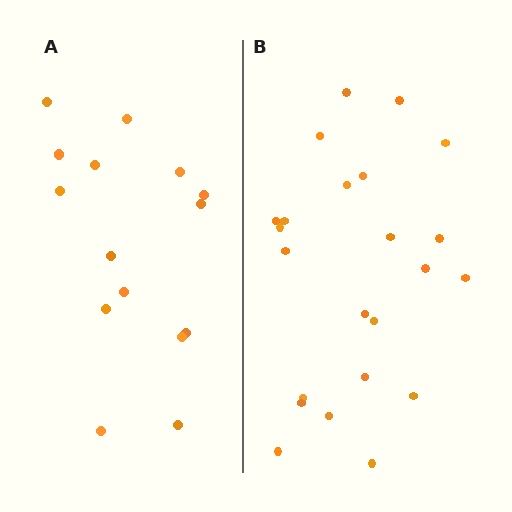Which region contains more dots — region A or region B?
Region B (the right region) has more dots.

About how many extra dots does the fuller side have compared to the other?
Region B has roughly 8 or so more dots than region A.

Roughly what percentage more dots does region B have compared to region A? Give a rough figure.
About 55% more.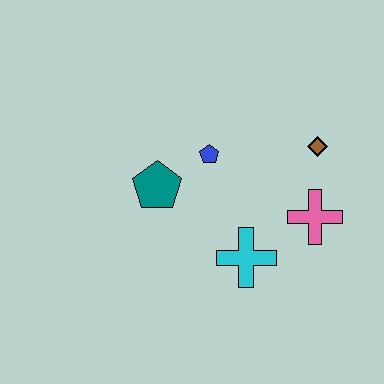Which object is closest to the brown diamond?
The pink cross is closest to the brown diamond.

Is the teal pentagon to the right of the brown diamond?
No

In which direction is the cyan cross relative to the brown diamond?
The cyan cross is below the brown diamond.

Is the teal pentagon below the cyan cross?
No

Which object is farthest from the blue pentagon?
The pink cross is farthest from the blue pentagon.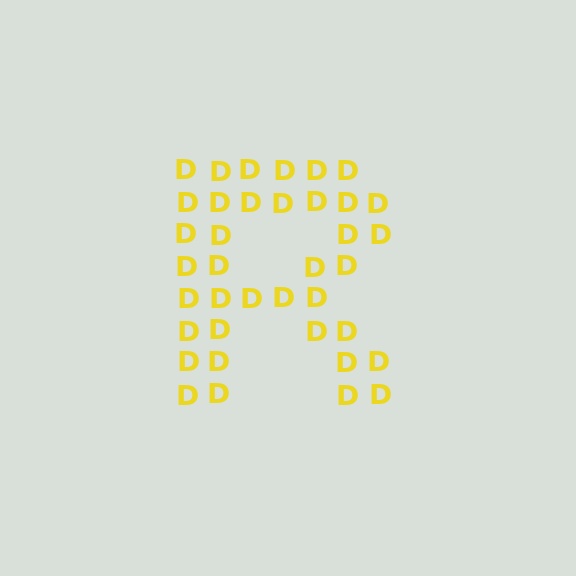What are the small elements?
The small elements are letter D's.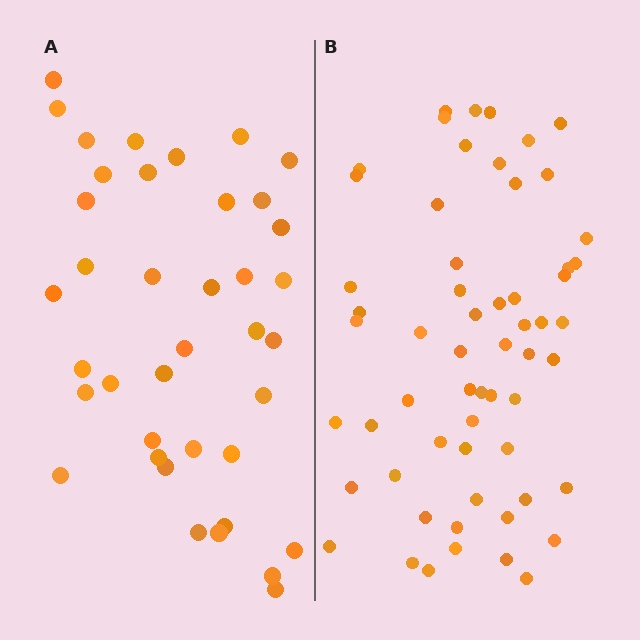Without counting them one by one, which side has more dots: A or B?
Region B (the right region) has more dots.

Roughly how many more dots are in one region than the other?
Region B has approximately 20 more dots than region A.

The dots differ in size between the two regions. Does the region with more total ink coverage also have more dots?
No. Region A has more total ink coverage because its dots are larger, but region B actually contains more individual dots. Total area can be misleading — the number of items is what matters here.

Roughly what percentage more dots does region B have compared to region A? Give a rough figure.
About 50% more.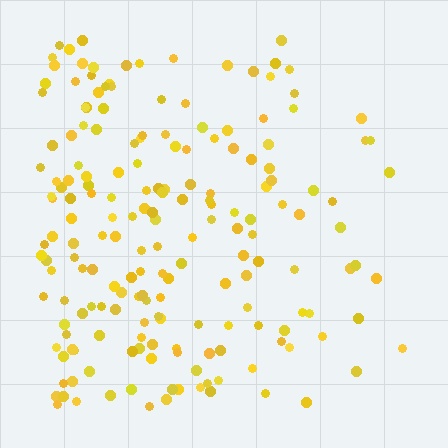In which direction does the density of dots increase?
From right to left, with the left side densest.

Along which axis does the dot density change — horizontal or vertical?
Horizontal.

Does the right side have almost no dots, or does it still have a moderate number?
Still a moderate number, just noticeably fewer than the left.